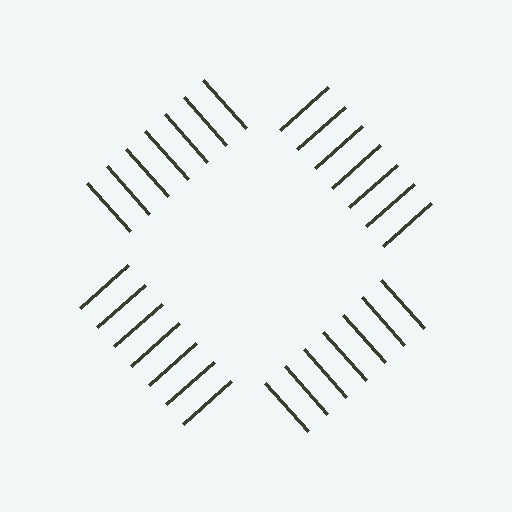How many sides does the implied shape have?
4 sides — the line-ends trace a square.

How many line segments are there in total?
28 — 7 along each of the 4 edges.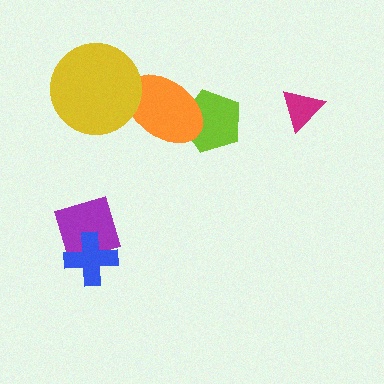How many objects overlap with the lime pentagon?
1 object overlaps with the lime pentagon.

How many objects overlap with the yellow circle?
1 object overlaps with the yellow circle.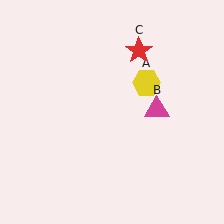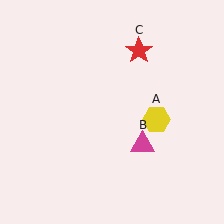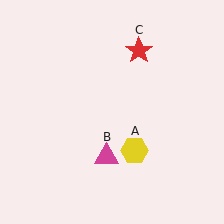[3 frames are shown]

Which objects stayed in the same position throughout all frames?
Red star (object C) remained stationary.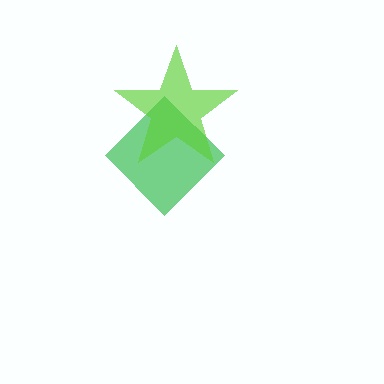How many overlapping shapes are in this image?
There are 2 overlapping shapes in the image.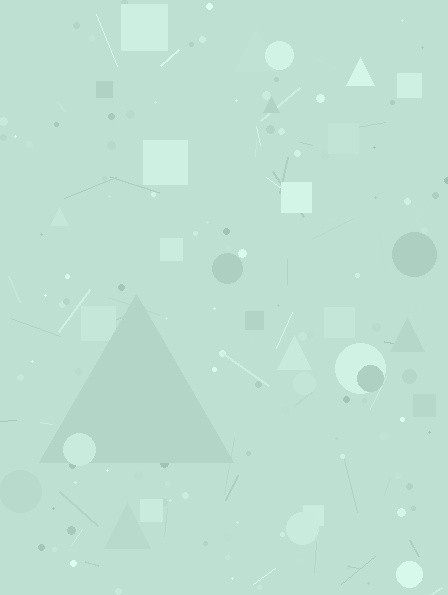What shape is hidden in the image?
A triangle is hidden in the image.